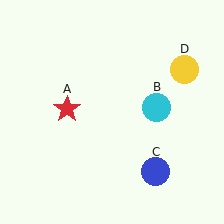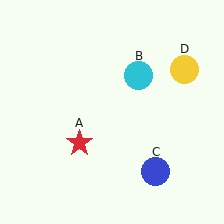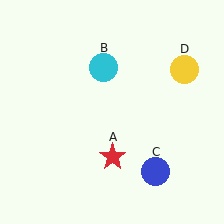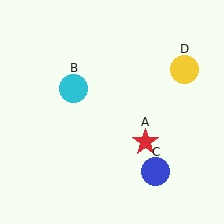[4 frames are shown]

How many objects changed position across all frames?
2 objects changed position: red star (object A), cyan circle (object B).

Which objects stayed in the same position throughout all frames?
Blue circle (object C) and yellow circle (object D) remained stationary.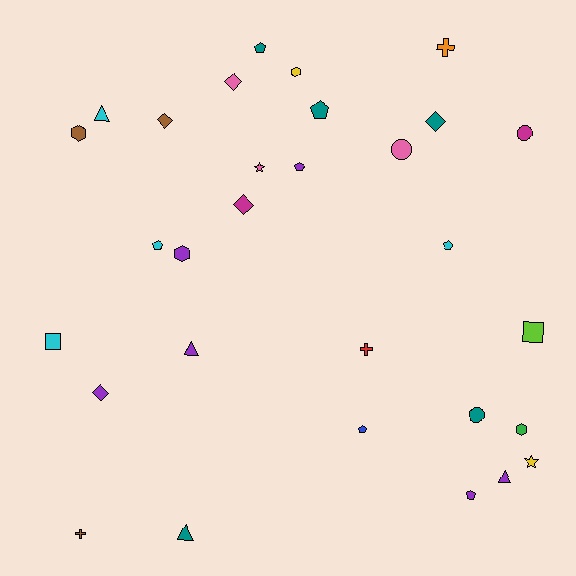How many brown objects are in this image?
There are 3 brown objects.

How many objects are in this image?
There are 30 objects.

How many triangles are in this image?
There are 4 triangles.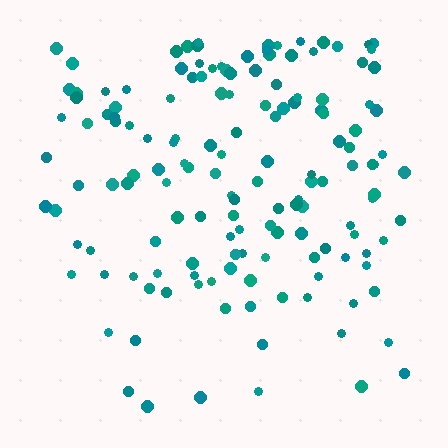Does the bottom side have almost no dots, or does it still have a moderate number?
Still a moderate number, just noticeably fewer than the top.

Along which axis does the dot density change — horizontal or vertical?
Vertical.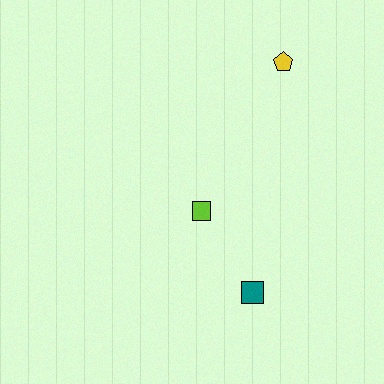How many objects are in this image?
There are 3 objects.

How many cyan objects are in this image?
There are no cyan objects.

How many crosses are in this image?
There are no crosses.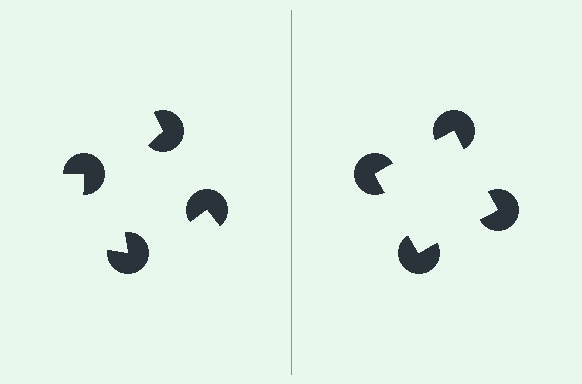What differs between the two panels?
The pac-man discs are positioned identically on both sides; only the wedge orientations differ. On the right they align to a square; on the left they are misaligned.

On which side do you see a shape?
An illusory square appears on the right side. On the left side the wedge cuts are rotated, so no coherent shape forms.